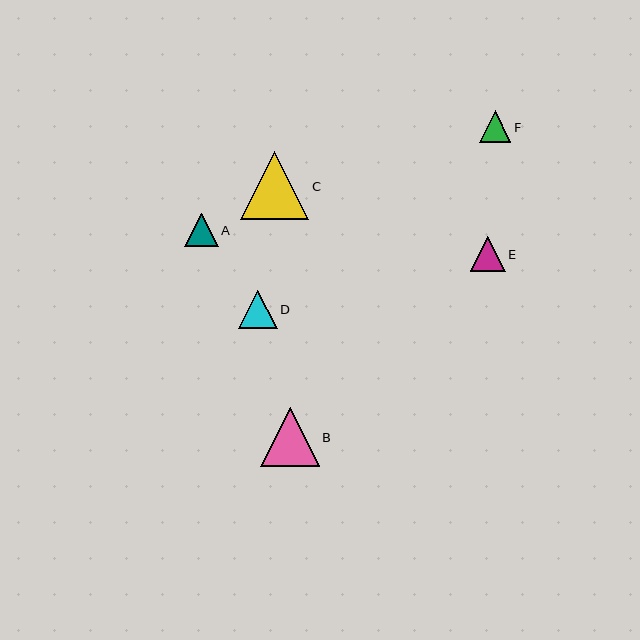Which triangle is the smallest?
Triangle F is the smallest with a size of approximately 31 pixels.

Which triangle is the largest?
Triangle C is the largest with a size of approximately 68 pixels.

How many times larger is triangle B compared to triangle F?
Triangle B is approximately 1.9 times the size of triangle F.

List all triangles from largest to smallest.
From largest to smallest: C, B, D, E, A, F.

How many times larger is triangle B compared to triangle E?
Triangle B is approximately 1.7 times the size of triangle E.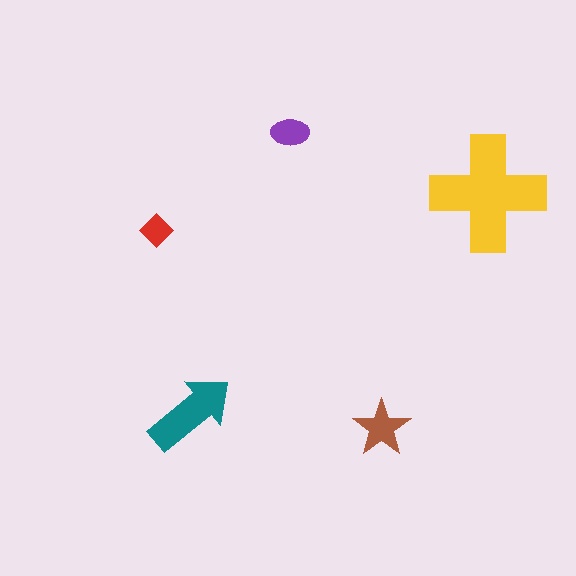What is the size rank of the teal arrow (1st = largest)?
2nd.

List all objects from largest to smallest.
The yellow cross, the teal arrow, the brown star, the purple ellipse, the red diamond.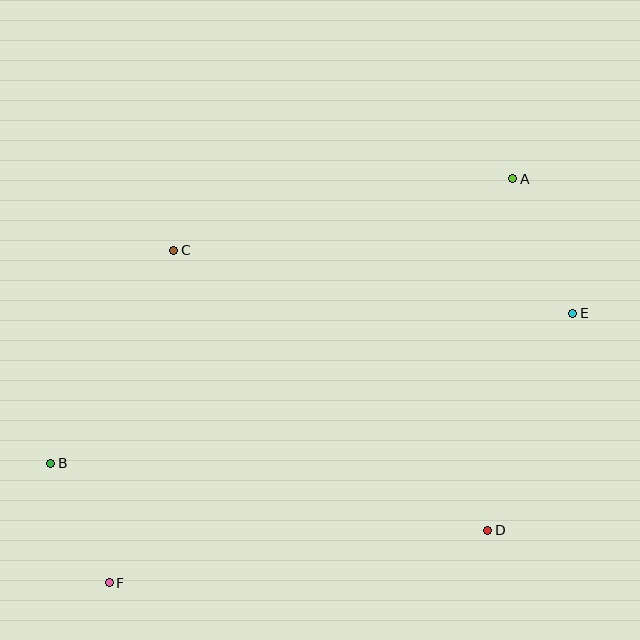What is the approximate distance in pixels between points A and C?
The distance between A and C is approximately 347 pixels.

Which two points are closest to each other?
Points B and F are closest to each other.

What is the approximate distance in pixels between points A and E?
The distance between A and E is approximately 147 pixels.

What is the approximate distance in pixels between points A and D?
The distance between A and D is approximately 353 pixels.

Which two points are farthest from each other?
Points A and F are farthest from each other.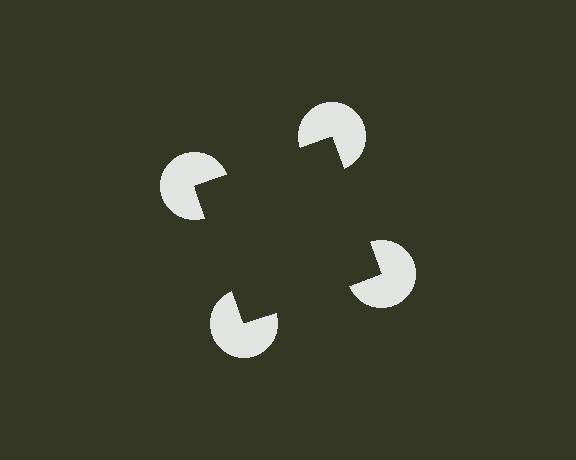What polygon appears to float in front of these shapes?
An illusory square — its edges are inferred from the aligned wedge cuts in the pac-man discs, not physically drawn.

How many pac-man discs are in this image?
There are 4 — one at each vertex of the illusory square.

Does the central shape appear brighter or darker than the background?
It typically appears slightly darker than the background, even though no actual brightness change is drawn.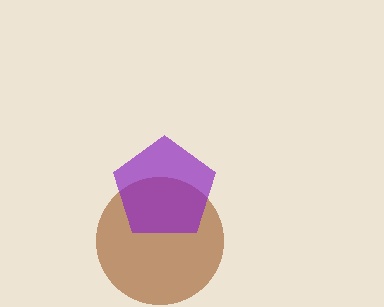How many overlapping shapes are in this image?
There are 2 overlapping shapes in the image.